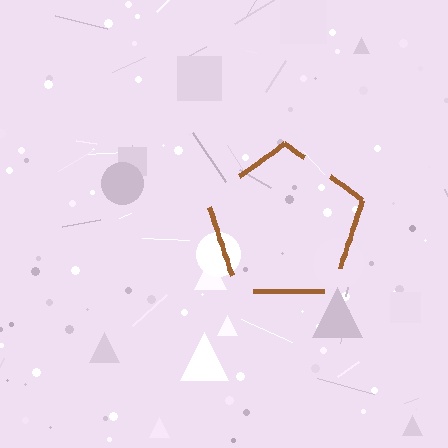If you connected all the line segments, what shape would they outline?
They would outline a pentagon.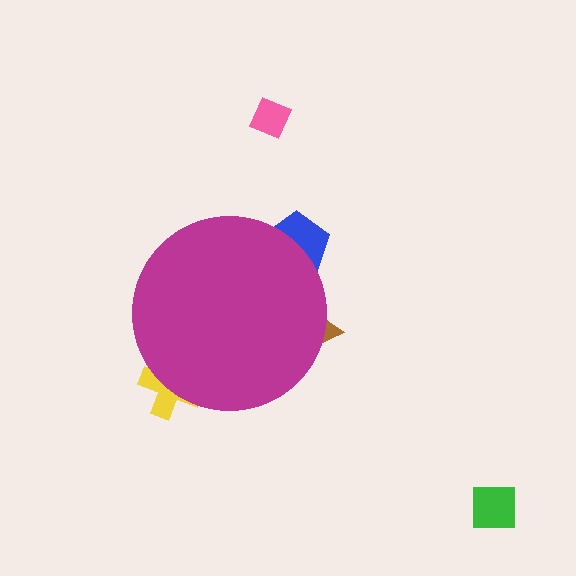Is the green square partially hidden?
No, the green square is fully visible.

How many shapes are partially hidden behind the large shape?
3 shapes are partially hidden.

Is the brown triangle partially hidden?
Yes, the brown triangle is partially hidden behind the magenta circle.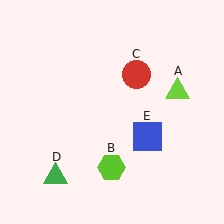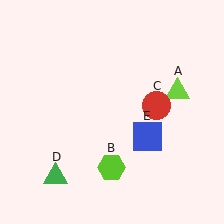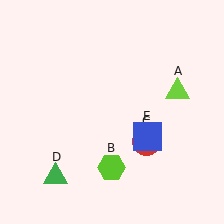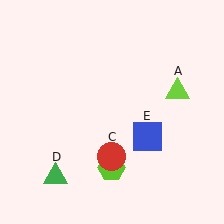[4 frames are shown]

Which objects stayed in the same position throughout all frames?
Lime triangle (object A) and lime hexagon (object B) and green triangle (object D) and blue square (object E) remained stationary.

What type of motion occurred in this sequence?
The red circle (object C) rotated clockwise around the center of the scene.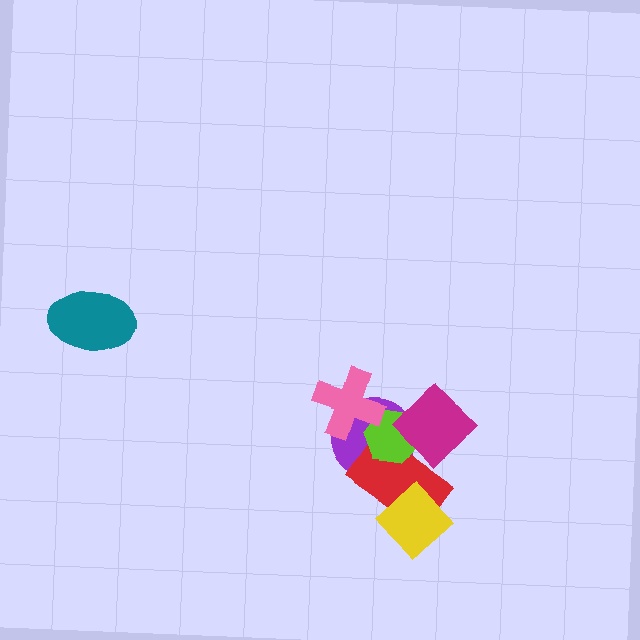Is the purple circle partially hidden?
Yes, it is partially covered by another shape.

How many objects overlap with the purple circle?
4 objects overlap with the purple circle.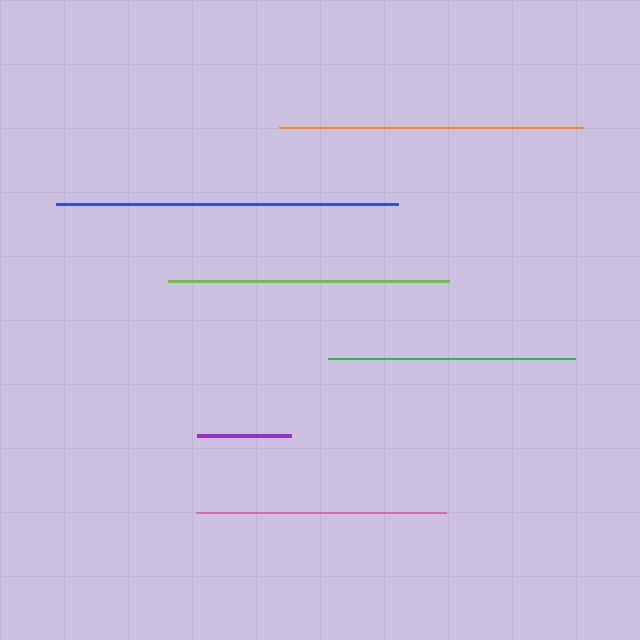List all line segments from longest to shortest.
From longest to shortest: blue, orange, lime, pink, green, purple.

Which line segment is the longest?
The blue line is the longest at approximately 343 pixels.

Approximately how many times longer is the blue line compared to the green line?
The blue line is approximately 1.4 times the length of the green line.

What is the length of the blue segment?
The blue segment is approximately 343 pixels long.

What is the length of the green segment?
The green segment is approximately 247 pixels long.